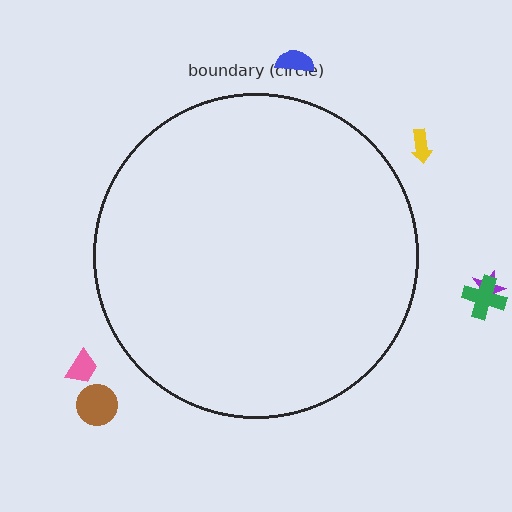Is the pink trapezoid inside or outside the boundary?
Outside.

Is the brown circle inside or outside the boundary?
Outside.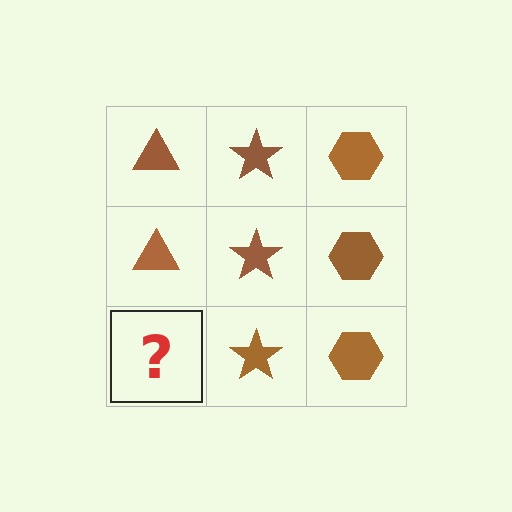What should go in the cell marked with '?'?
The missing cell should contain a brown triangle.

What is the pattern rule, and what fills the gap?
The rule is that each column has a consistent shape. The gap should be filled with a brown triangle.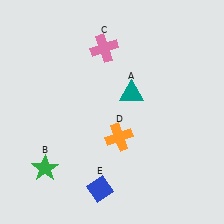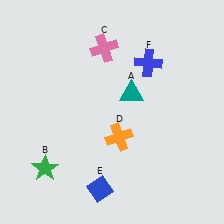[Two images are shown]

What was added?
A blue cross (F) was added in Image 2.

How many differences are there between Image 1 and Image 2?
There is 1 difference between the two images.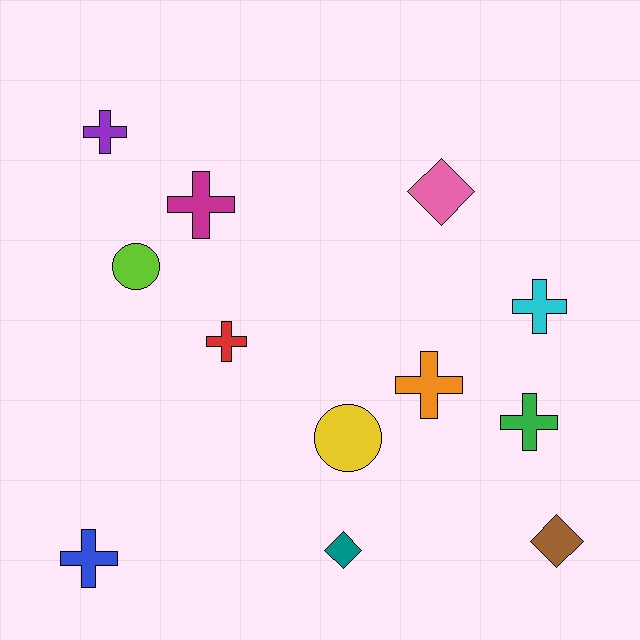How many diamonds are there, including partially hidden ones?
There are 3 diamonds.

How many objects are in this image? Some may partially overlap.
There are 12 objects.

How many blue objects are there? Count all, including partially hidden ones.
There is 1 blue object.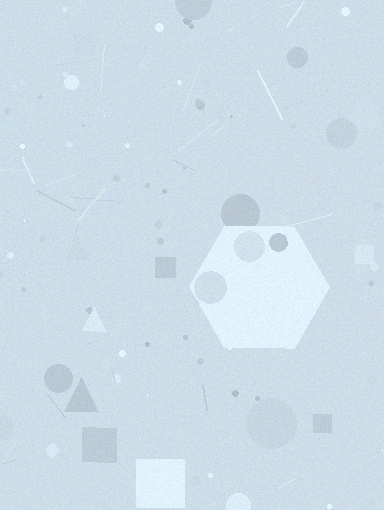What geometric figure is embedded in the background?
A hexagon is embedded in the background.